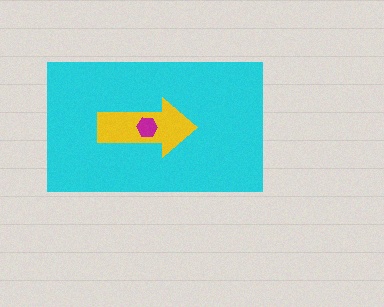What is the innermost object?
The magenta hexagon.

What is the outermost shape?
The cyan rectangle.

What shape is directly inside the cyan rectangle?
The yellow arrow.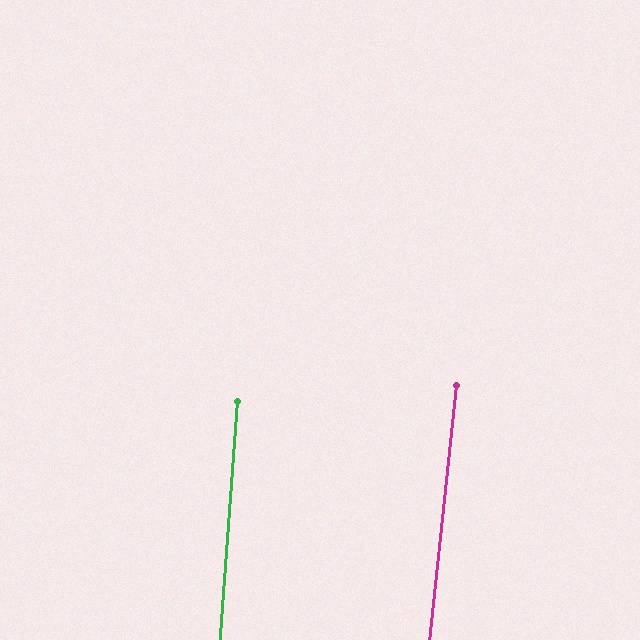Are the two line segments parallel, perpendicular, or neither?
Parallel — their directions differ by only 1.9°.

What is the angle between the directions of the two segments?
Approximately 2 degrees.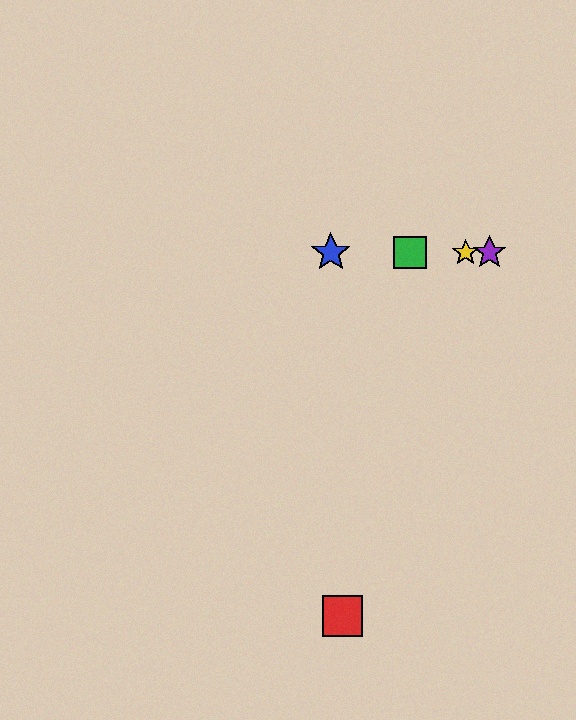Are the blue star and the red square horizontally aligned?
No, the blue star is at y≈252 and the red square is at y≈616.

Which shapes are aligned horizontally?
The blue star, the green square, the yellow star, the purple star are aligned horizontally.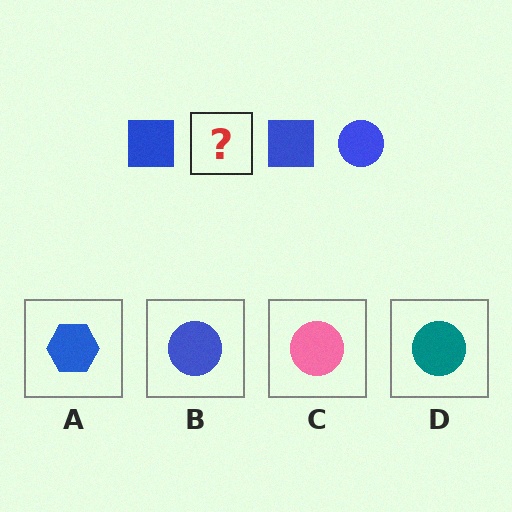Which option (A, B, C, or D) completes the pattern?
B.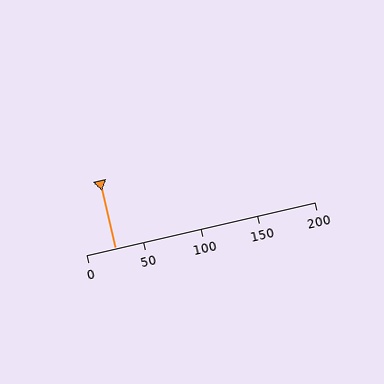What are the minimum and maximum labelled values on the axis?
The axis runs from 0 to 200.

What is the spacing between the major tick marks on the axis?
The major ticks are spaced 50 apart.